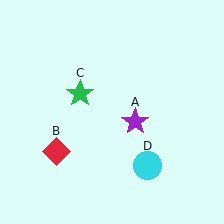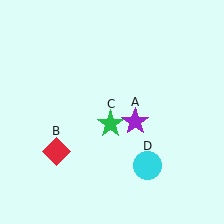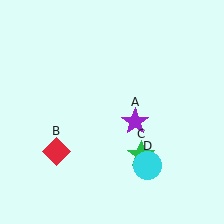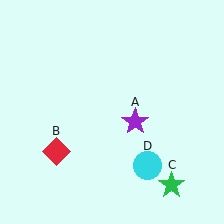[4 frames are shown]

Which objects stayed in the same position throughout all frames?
Purple star (object A) and red diamond (object B) and cyan circle (object D) remained stationary.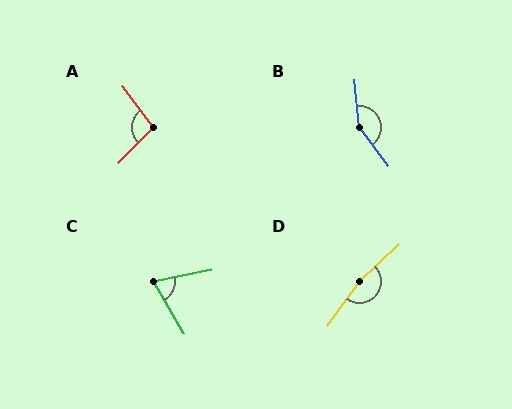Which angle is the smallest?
C, at approximately 70 degrees.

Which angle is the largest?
D, at approximately 169 degrees.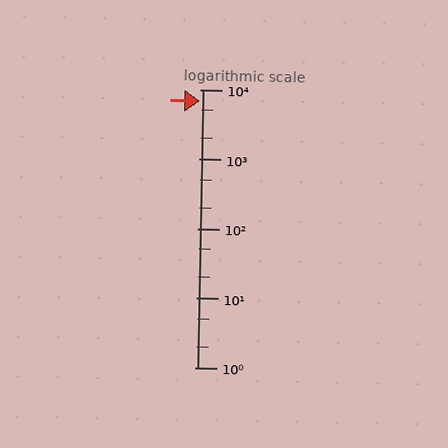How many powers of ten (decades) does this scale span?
The scale spans 4 decades, from 1 to 10000.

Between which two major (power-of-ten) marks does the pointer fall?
The pointer is between 1000 and 10000.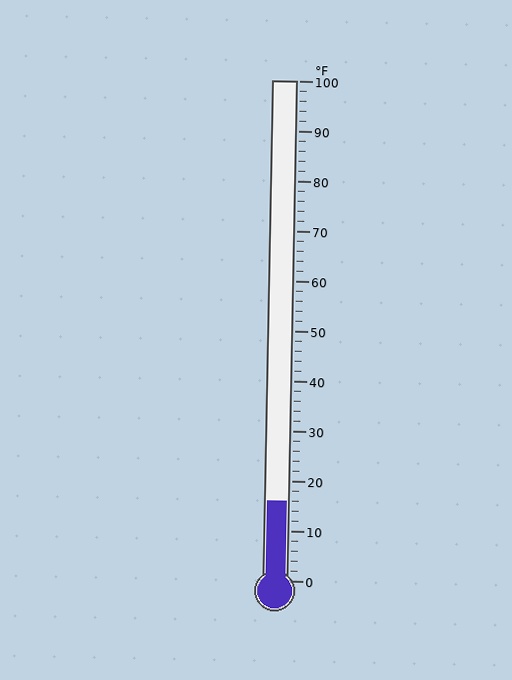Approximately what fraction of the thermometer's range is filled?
The thermometer is filled to approximately 15% of its range.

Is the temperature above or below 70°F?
The temperature is below 70°F.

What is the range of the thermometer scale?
The thermometer scale ranges from 0°F to 100°F.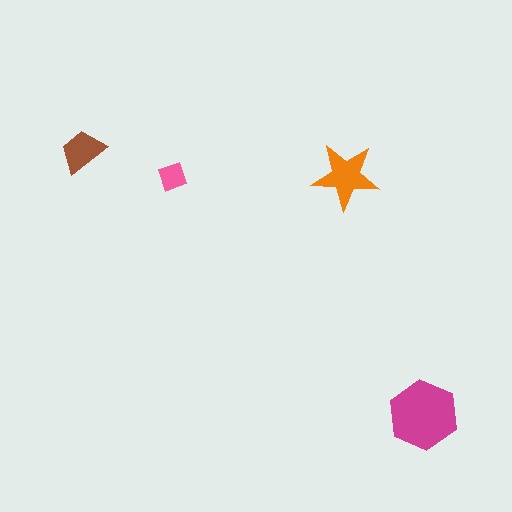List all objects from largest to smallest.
The magenta hexagon, the orange star, the brown trapezoid, the pink diamond.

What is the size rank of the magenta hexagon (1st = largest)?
1st.